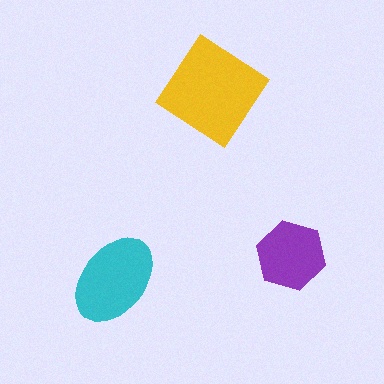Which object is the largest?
The yellow diamond.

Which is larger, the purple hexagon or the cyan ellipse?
The cyan ellipse.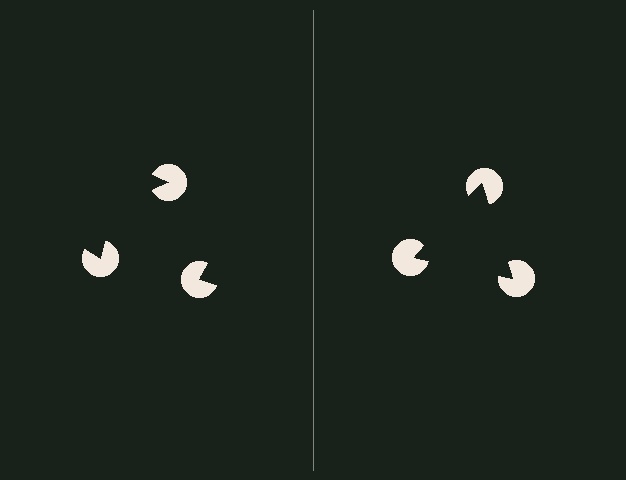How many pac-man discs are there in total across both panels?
6 — 3 on each side.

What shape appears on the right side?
An illusory triangle.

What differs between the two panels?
The pac-man discs are positioned identically on both sides; only the wedge orientations differ. On the right they align to a triangle; on the left they are misaligned.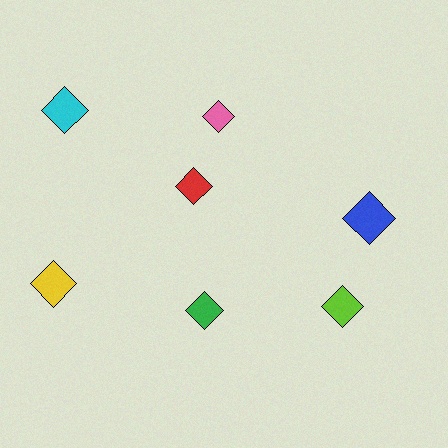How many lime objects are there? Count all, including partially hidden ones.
There is 1 lime object.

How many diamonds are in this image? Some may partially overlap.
There are 7 diamonds.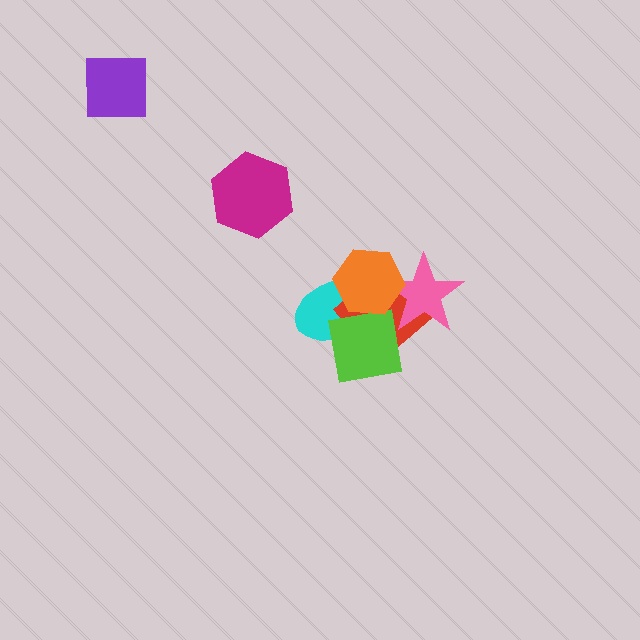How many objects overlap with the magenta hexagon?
0 objects overlap with the magenta hexagon.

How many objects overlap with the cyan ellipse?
3 objects overlap with the cyan ellipse.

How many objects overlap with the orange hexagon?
3 objects overlap with the orange hexagon.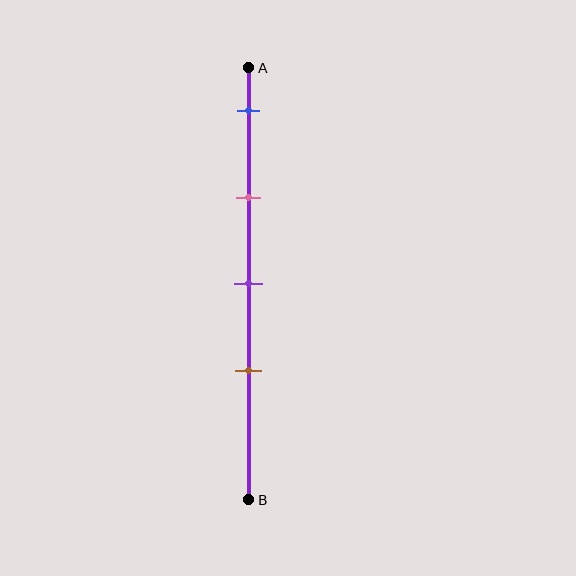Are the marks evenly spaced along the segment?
Yes, the marks are approximately evenly spaced.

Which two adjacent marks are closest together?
The purple and brown marks are the closest adjacent pair.